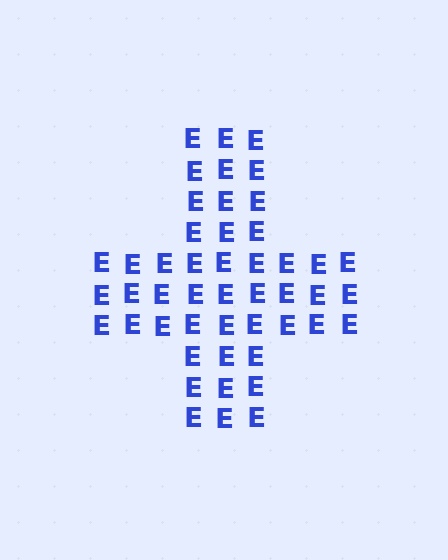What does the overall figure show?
The overall figure shows a cross.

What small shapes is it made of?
It is made of small letter E's.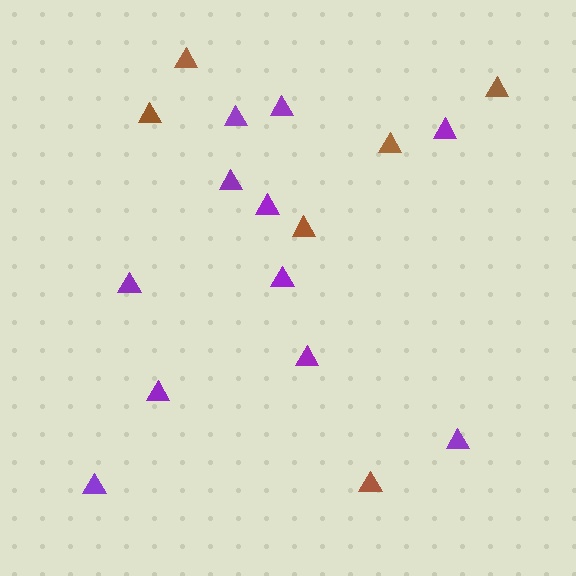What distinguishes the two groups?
There are 2 groups: one group of purple triangles (11) and one group of brown triangles (6).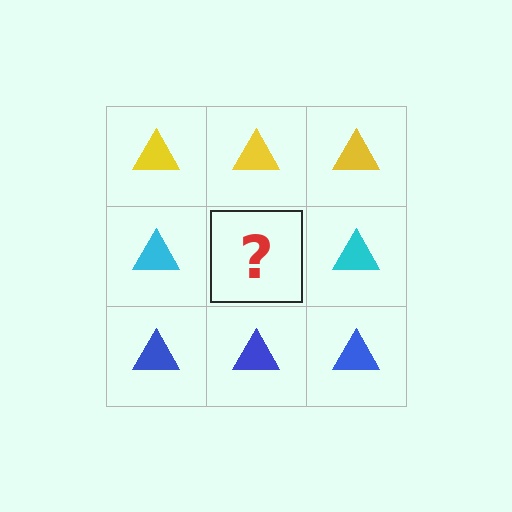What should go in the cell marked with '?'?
The missing cell should contain a cyan triangle.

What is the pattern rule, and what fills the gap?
The rule is that each row has a consistent color. The gap should be filled with a cyan triangle.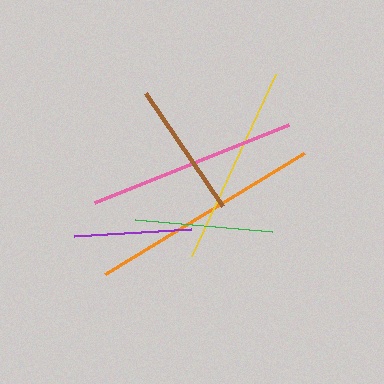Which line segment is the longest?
The orange line is the longest at approximately 233 pixels.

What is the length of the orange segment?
The orange segment is approximately 233 pixels long.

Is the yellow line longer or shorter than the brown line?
The yellow line is longer than the brown line.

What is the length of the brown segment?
The brown segment is approximately 137 pixels long.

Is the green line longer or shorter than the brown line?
The green line is longer than the brown line.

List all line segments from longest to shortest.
From longest to shortest: orange, pink, yellow, green, brown, purple.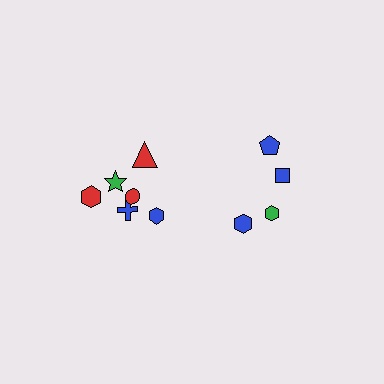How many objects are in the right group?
There are 4 objects.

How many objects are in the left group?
There are 6 objects.